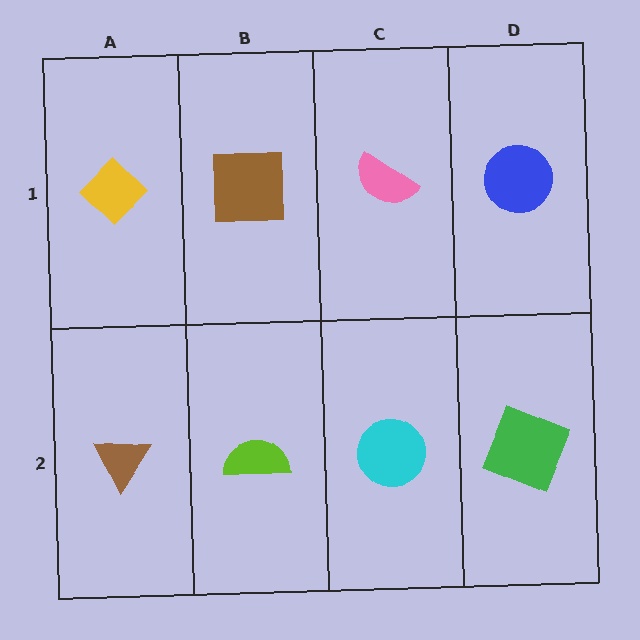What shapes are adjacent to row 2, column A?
A yellow diamond (row 1, column A), a lime semicircle (row 2, column B).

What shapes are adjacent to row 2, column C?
A pink semicircle (row 1, column C), a lime semicircle (row 2, column B), a green square (row 2, column D).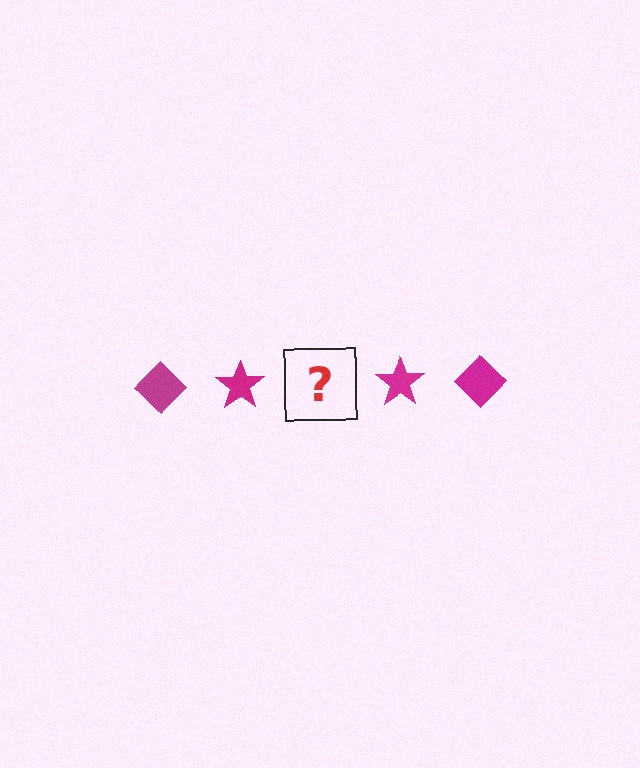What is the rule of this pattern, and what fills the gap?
The rule is that the pattern cycles through diamond, star shapes in magenta. The gap should be filled with a magenta diamond.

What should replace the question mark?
The question mark should be replaced with a magenta diamond.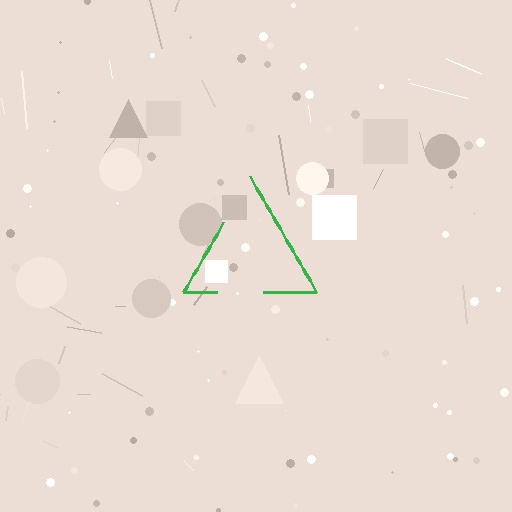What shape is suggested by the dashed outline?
The dashed outline suggests a triangle.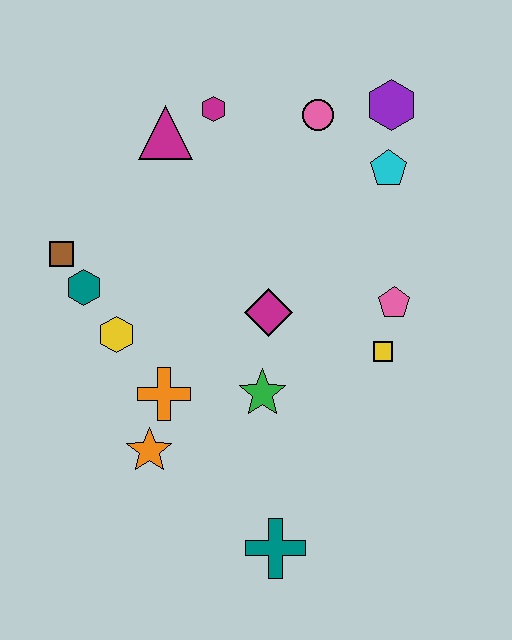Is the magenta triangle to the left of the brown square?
No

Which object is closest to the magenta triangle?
The magenta hexagon is closest to the magenta triangle.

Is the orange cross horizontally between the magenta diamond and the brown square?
Yes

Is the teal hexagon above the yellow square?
Yes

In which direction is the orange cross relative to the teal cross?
The orange cross is above the teal cross.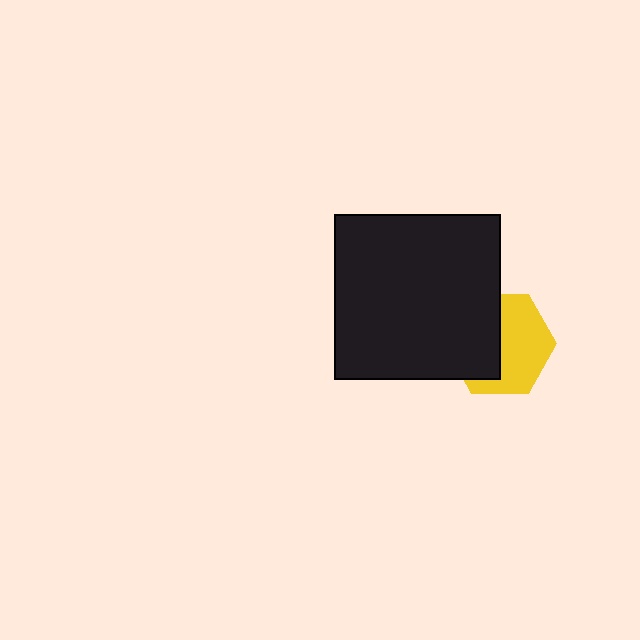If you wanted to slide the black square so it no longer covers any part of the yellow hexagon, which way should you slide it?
Slide it left — that is the most direct way to separate the two shapes.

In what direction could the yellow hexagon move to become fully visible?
The yellow hexagon could move right. That would shift it out from behind the black square entirely.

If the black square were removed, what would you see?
You would see the complete yellow hexagon.